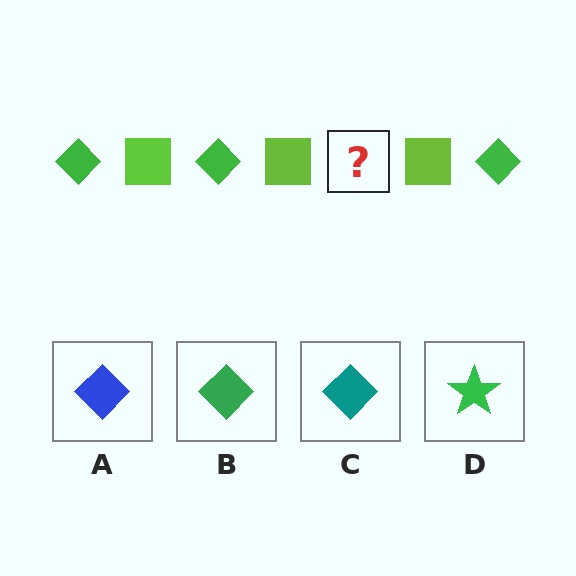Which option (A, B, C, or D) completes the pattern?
B.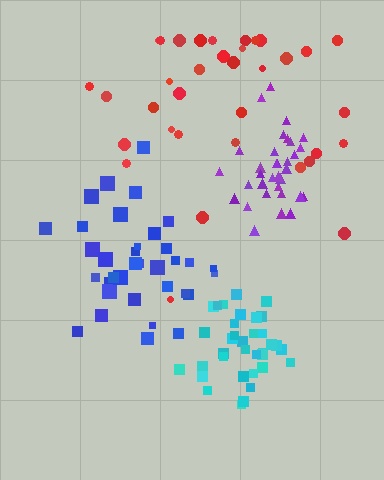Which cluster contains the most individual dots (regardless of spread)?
Cyan (35).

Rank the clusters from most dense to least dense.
cyan, purple, blue, red.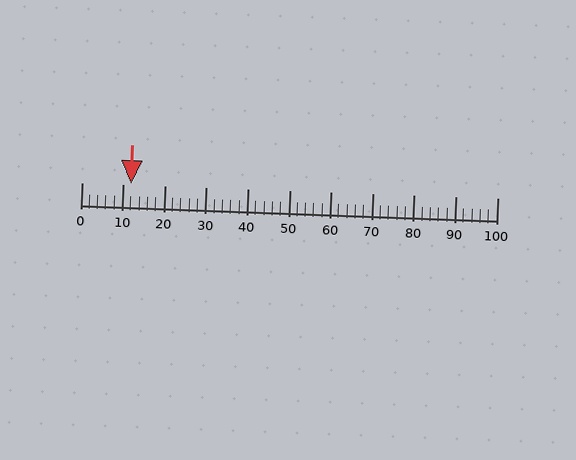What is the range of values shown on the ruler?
The ruler shows values from 0 to 100.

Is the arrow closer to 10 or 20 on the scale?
The arrow is closer to 10.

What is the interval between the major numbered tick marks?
The major tick marks are spaced 10 units apart.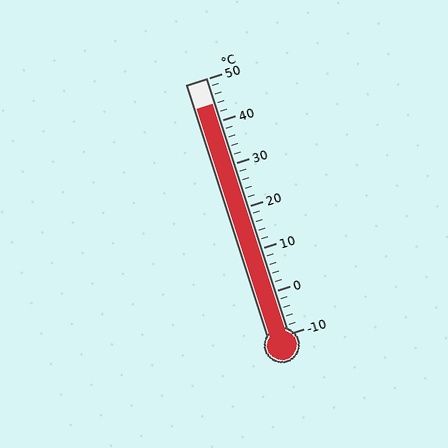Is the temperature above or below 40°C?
The temperature is above 40°C.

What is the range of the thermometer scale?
The thermometer scale ranges from -10°C to 50°C.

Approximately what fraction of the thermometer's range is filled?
The thermometer is filled to approximately 90% of its range.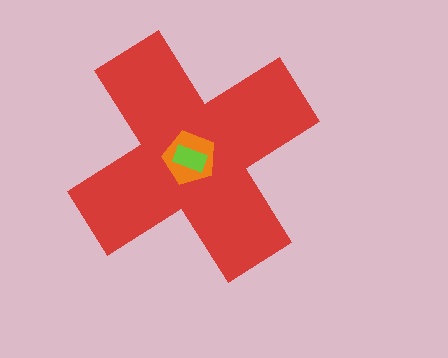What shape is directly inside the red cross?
The orange pentagon.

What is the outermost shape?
The red cross.